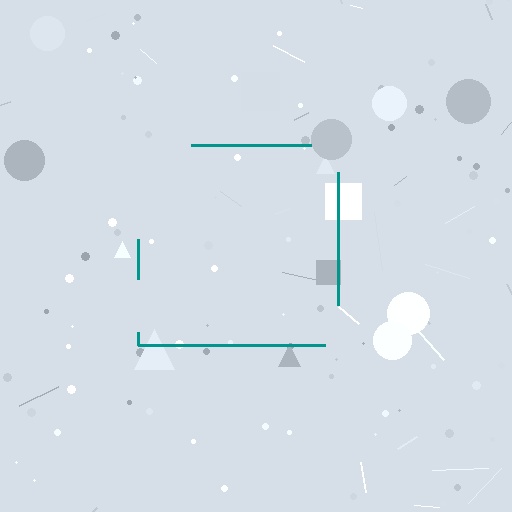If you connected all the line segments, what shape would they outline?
They would outline a square.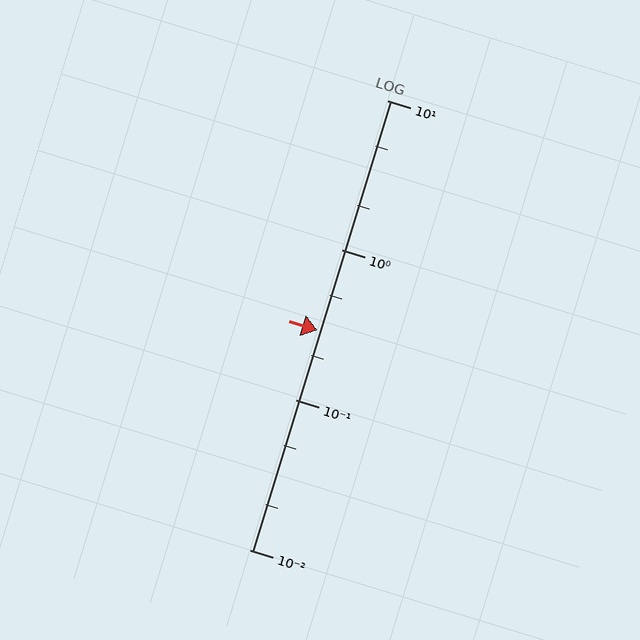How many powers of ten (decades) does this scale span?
The scale spans 3 decades, from 0.01 to 10.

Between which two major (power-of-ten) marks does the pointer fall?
The pointer is between 0.1 and 1.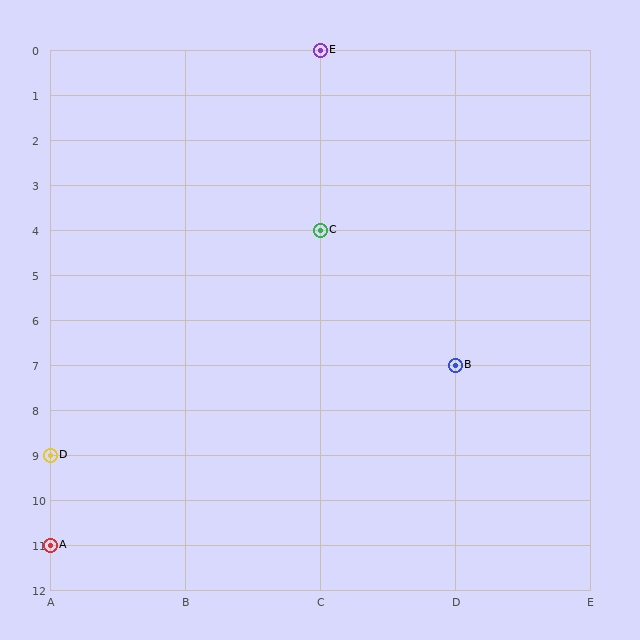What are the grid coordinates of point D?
Point D is at grid coordinates (A, 9).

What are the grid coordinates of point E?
Point E is at grid coordinates (C, 0).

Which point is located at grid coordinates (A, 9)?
Point D is at (A, 9).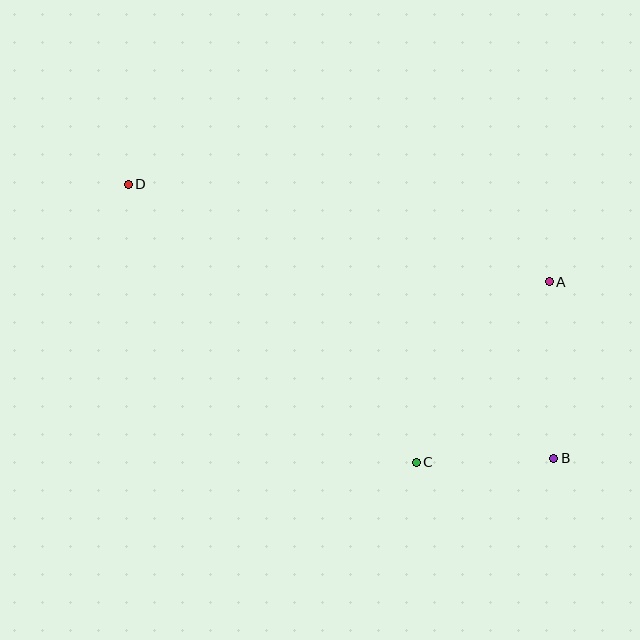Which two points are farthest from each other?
Points B and D are farthest from each other.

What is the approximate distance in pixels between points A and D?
The distance between A and D is approximately 432 pixels.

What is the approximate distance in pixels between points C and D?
The distance between C and D is approximately 400 pixels.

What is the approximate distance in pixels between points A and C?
The distance between A and C is approximately 224 pixels.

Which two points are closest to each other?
Points B and C are closest to each other.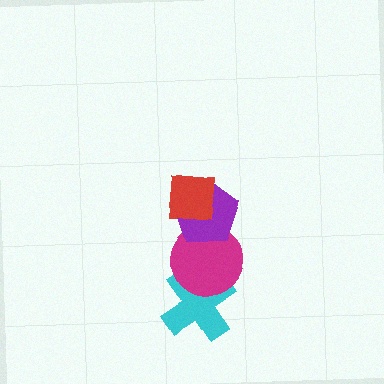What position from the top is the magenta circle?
The magenta circle is 3rd from the top.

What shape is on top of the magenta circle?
The purple pentagon is on top of the magenta circle.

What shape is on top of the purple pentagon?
The red square is on top of the purple pentagon.